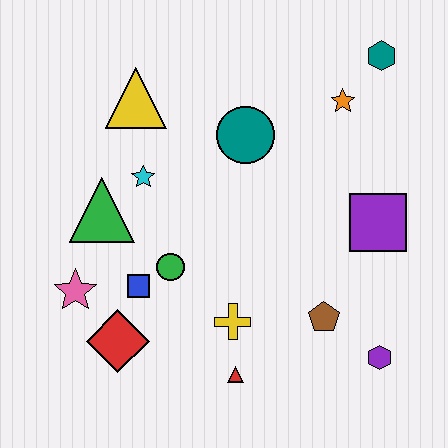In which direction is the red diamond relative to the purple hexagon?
The red diamond is to the left of the purple hexagon.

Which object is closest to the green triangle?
The cyan star is closest to the green triangle.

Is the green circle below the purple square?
Yes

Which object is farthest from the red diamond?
The teal hexagon is farthest from the red diamond.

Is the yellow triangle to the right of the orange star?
No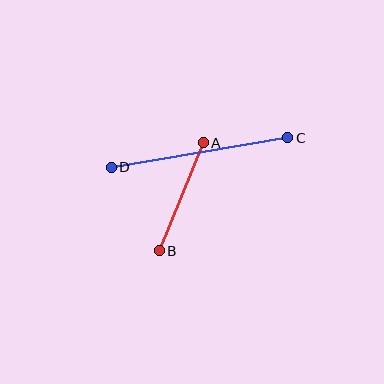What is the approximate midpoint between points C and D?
The midpoint is at approximately (200, 153) pixels.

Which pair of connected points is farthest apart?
Points C and D are farthest apart.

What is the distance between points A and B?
The distance is approximately 116 pixels.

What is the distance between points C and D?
The distance is approximately 179 pixels.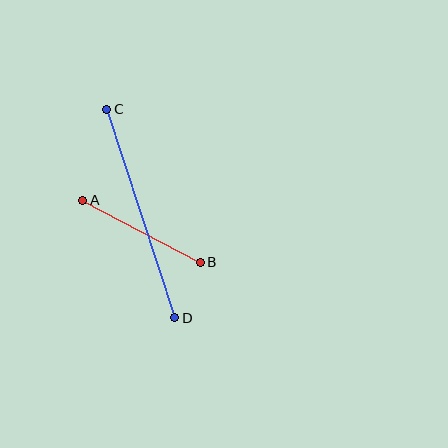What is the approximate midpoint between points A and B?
The midpoint is at approximately (141, 231) pixels.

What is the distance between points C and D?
The distance is approximately 219 pixels.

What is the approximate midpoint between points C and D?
The midpoint is at approximately (141, 214) pixels.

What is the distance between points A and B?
The distance is approximately 133 pixels.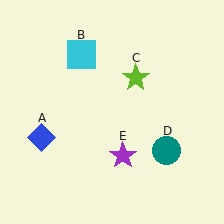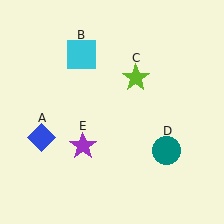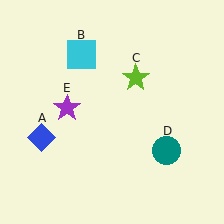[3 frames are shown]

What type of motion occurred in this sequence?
The purple star (object E) rotated clockwise around the center of the scene.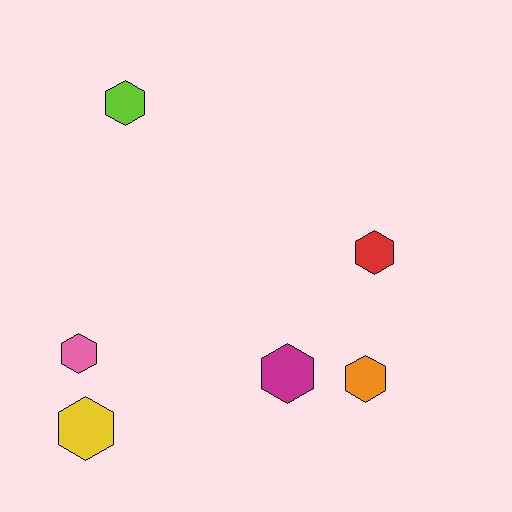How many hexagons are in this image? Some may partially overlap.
There are 6 hexagons.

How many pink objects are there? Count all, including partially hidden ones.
There is 1 pink object.